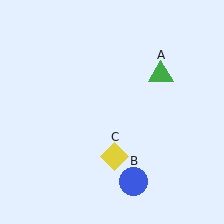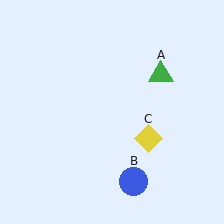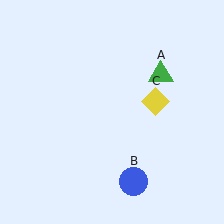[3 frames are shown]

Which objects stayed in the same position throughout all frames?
Green triangle (object A) and blue circle (object B) remained stationary.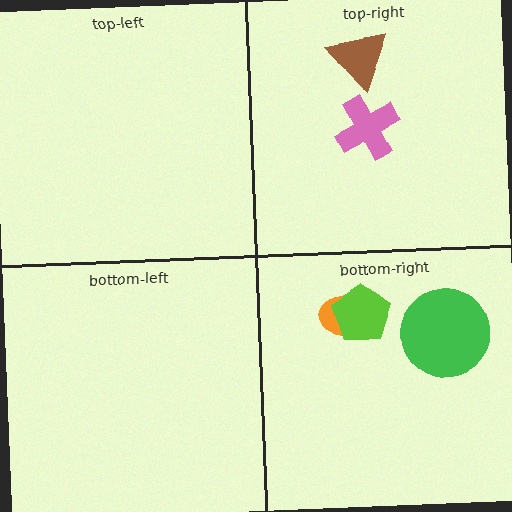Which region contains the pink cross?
The top-right region.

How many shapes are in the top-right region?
2.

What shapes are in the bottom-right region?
The green circle, the orange ellipse, the lime pentagon.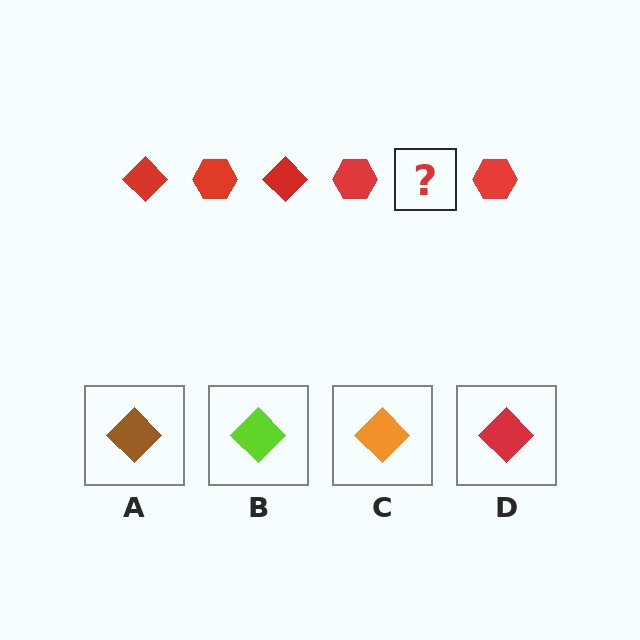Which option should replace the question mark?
Option D.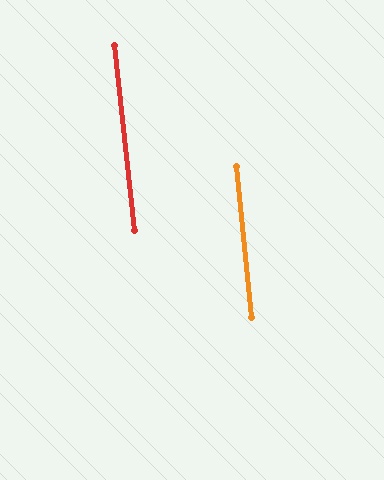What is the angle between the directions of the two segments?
Approximately 0 degrees.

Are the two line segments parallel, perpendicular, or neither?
Parallel — their directions differ by only 0.1°.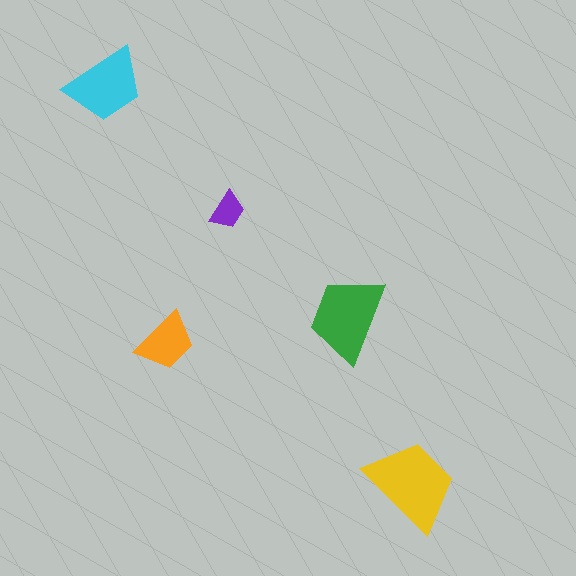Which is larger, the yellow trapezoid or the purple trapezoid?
The yellow one.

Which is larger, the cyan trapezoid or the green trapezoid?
The green one.